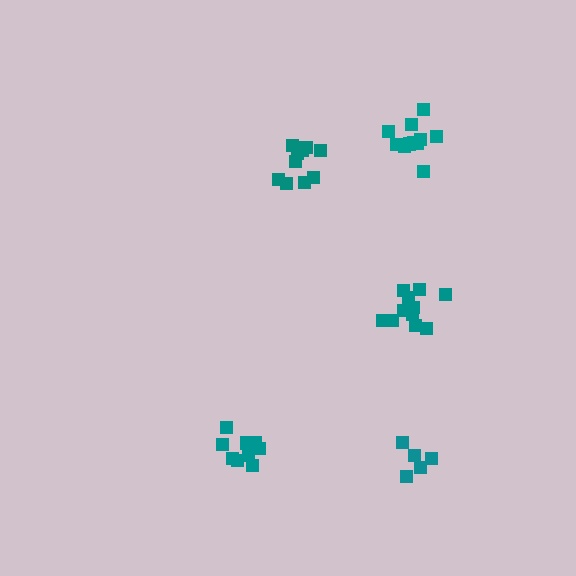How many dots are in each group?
Group 1: 5 dots, Group 2: 10 dots, Group 3: 11 dots, Group 4: 11 dots, Group 5: 11 dots (48 total).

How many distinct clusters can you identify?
There are 5 distinct clusters.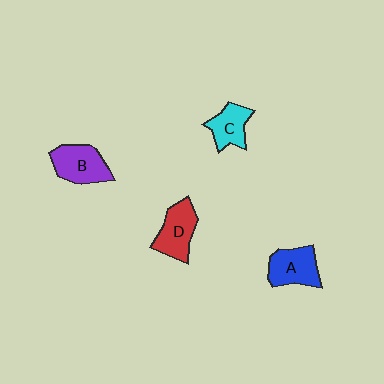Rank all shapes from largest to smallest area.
From largest to smallest: B (purple), D (red), A (blue), C (cyan).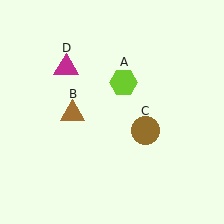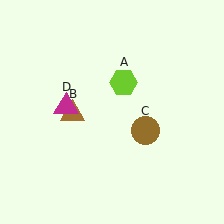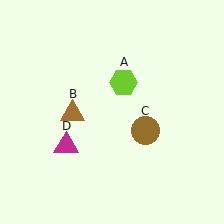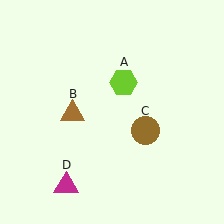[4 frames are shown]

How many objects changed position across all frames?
1 object changed position: magenta triangle (object D).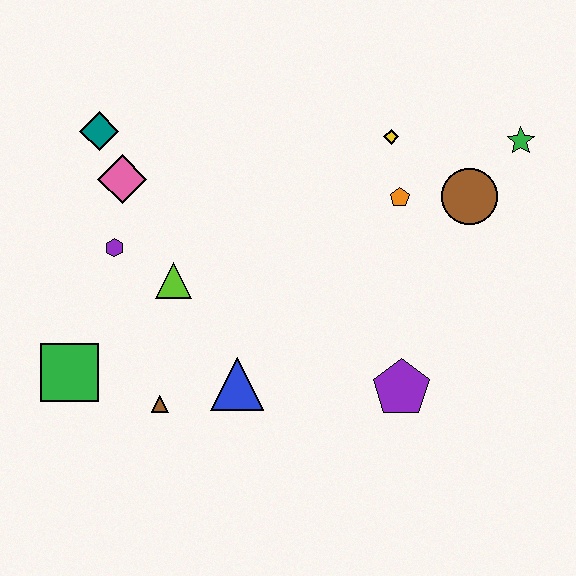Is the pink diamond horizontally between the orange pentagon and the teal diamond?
Yes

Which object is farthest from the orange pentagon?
The green square is farthest from the orange pentagon.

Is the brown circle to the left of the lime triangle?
No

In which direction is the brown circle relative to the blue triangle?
The brown circle is to the right of the blue triangle.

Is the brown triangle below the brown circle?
Yes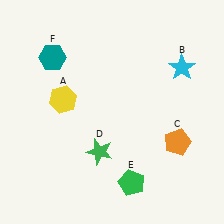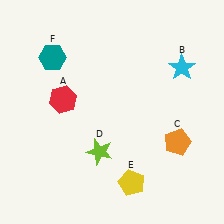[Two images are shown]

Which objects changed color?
A changed from yellow to red. D changed from green to lime. E changed from green to yellow.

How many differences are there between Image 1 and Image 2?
There are 3 differences between the two images.